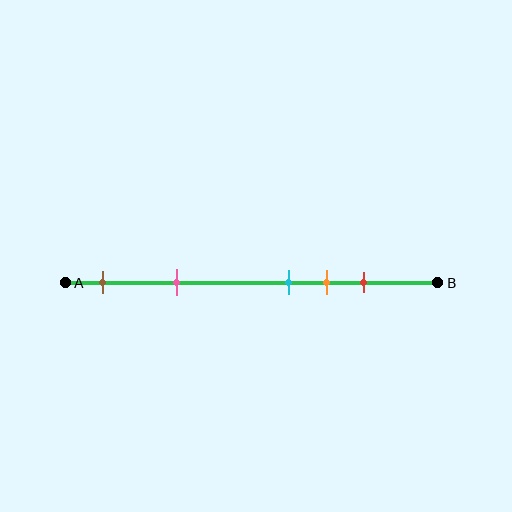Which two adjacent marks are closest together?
The cyan and orange marks are the closest adjacent pair.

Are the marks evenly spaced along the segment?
No, the marks are not evenly spaced.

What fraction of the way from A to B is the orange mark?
The orange mark is approximately 70% (0.7) of the way from A to B.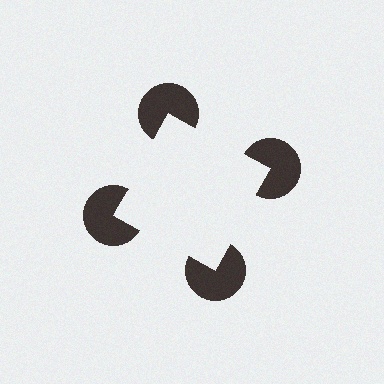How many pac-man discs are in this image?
There are 4 — one at each vertex of the illusory square.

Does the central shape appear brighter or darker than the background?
It typically appears slightly brighter than the background, even though no actual brightness change is drawn.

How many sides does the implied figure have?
4 sides.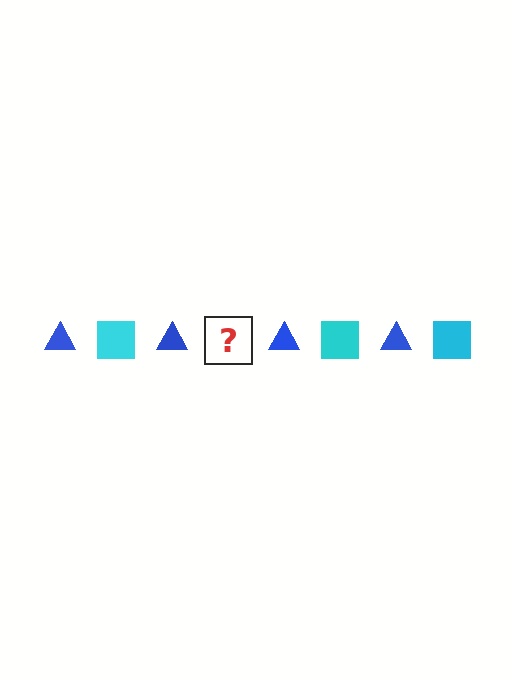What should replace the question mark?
The question mark should be replaced with a cyan square.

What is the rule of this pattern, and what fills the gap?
The rule is that the pattern alternates between blue triangle and cyan square. The gap should be filled with a cyan square.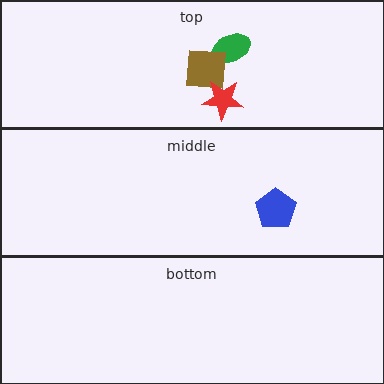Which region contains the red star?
The top region.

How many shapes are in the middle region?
1.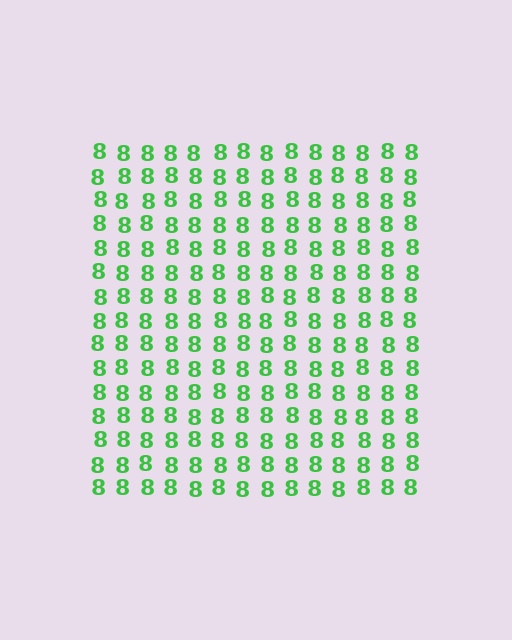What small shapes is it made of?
It is made of small digit 8's.